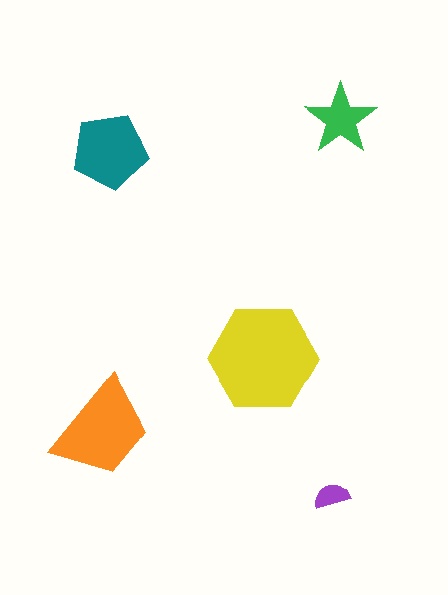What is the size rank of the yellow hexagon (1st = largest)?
1st.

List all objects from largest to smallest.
The yellow hexagon, the orange trapezoid, the teal pentagon, the green star, the purple semicircle.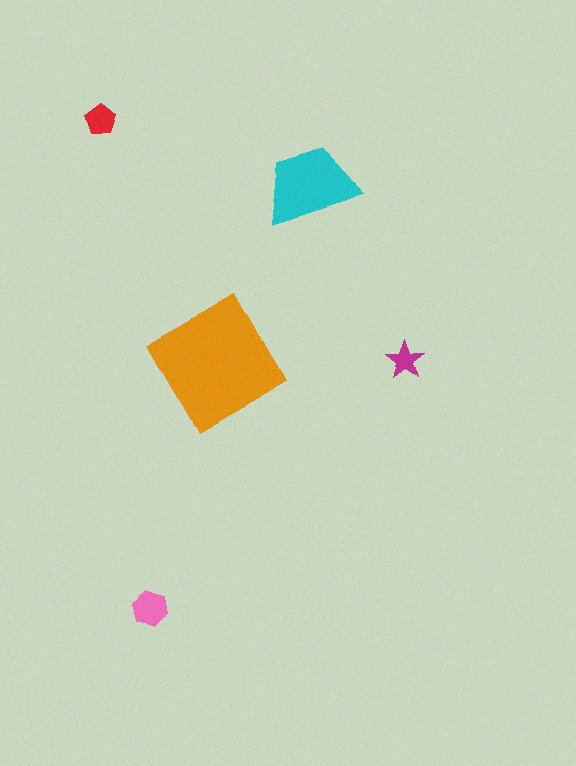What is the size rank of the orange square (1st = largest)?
1st.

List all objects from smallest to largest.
The magenta star, the red pentagon, the pink hexagon, the cyan trapezoid, the orange square.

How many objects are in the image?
There are 5 objects in the image.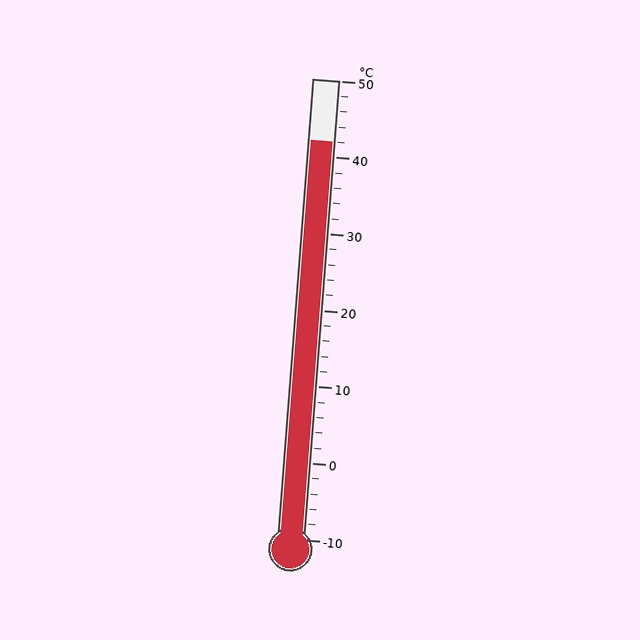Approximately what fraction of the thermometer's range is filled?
The thermometer is filled to approximately 85% of its range.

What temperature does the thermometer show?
The thermometer shows approximately 42°C.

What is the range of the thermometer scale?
The thermometer scale ranges from -10°C to 50°C.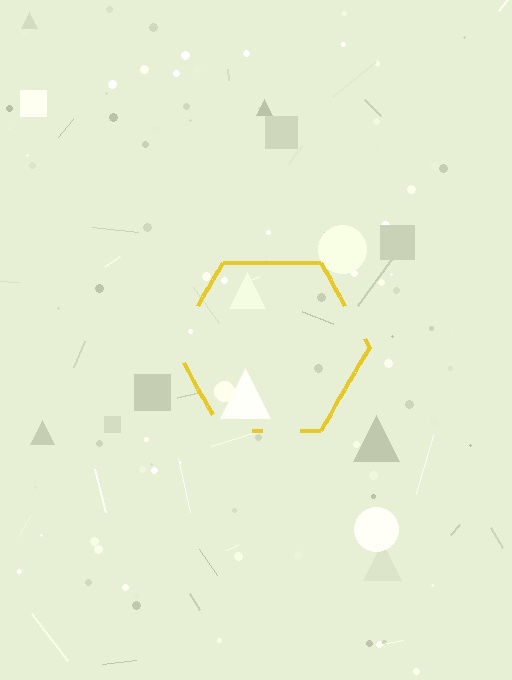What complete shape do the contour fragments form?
The contour fragments form a hexagon.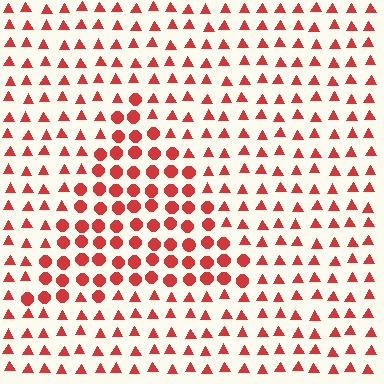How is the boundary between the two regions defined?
The boundary is defined by a change in element shape: circles inside vs. triangles outside. All elements share the same color and spacing.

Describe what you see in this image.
The image is filled with small red elements arranged in a uniform grid. A triangle-shaped region contains circles, while the surrounding area contains triangles. The boundary is defined purely by the change in element shape.